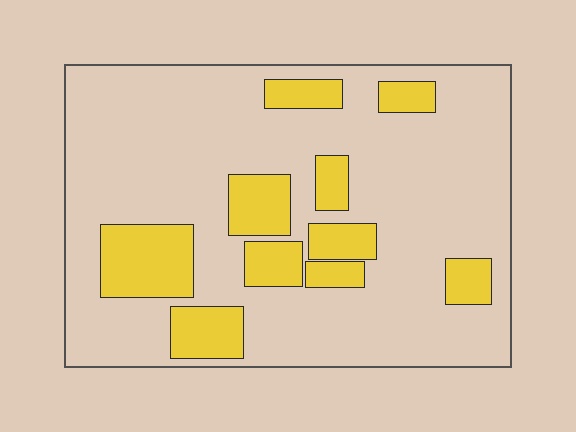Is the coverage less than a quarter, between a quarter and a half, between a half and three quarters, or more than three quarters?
Less than a quarter.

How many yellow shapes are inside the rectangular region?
10.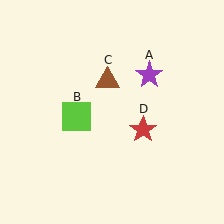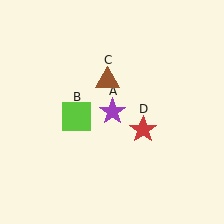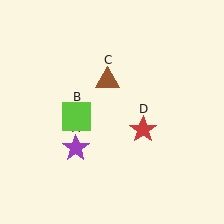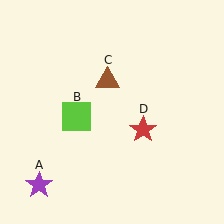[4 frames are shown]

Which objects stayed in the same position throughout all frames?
Lime square (object B) and brown triangle (object C) and red star (object D) remained stationary.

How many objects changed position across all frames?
1 object changed position: purple star (object A).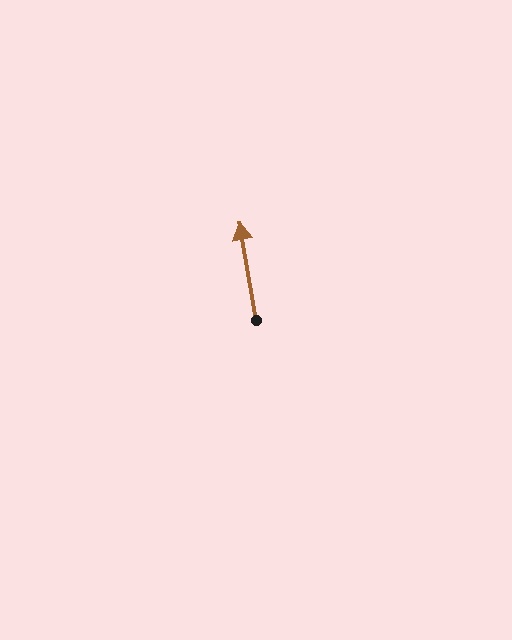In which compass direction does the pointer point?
North.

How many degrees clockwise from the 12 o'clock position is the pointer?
Approximately 350 degrees.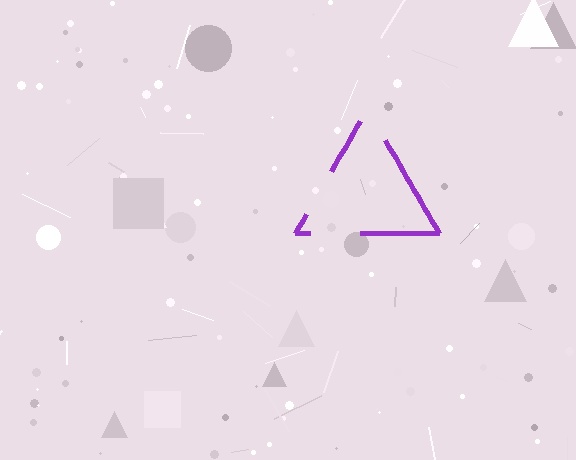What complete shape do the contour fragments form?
The contour fragments form a triangle.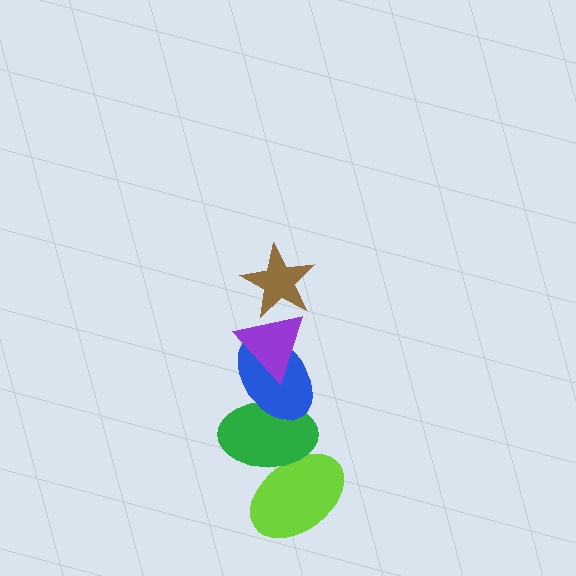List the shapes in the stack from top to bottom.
From top to bottom: the brown star, the purple triangle, the blue ellipse, the green ellipse, the lime ellipse.